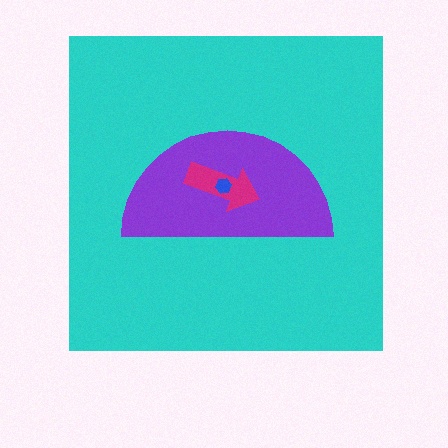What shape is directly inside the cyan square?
The purple semicircle.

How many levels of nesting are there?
4.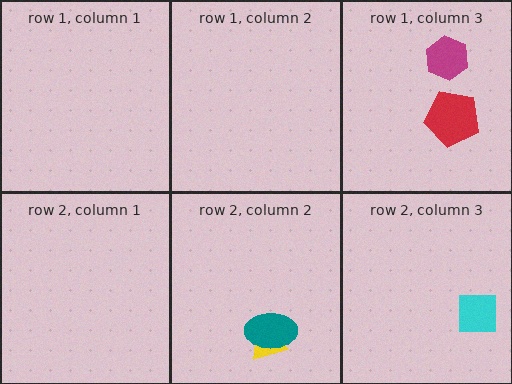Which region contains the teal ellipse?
The row 2, column 2 region.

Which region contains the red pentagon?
The row 1, column 3 region.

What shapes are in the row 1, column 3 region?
The magenta hexagon, the red pentagon.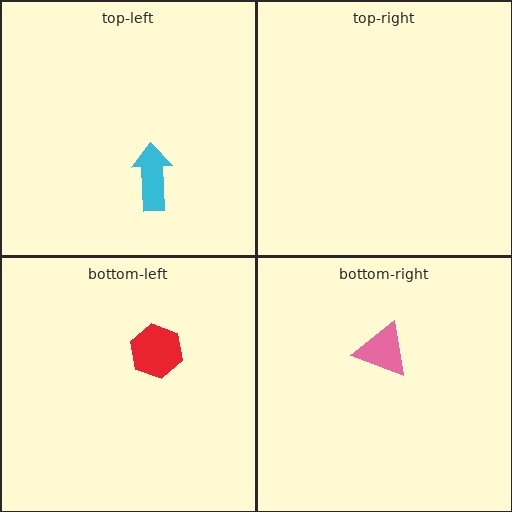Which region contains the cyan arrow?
The top-left region.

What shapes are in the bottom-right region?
The pink triangle.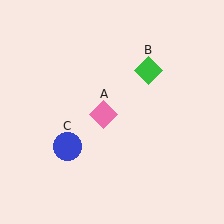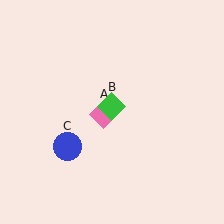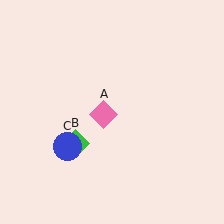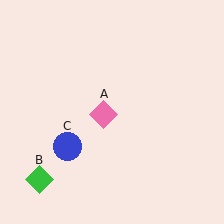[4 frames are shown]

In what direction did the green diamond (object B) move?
The green diamond (object B) moved down and to the left.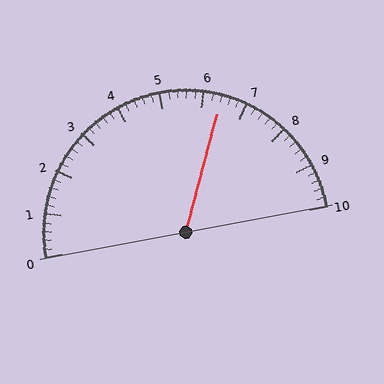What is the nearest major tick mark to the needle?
The nearest major tick mark is 6.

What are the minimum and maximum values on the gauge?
The gauge ranges from 0 to 10.